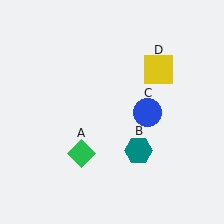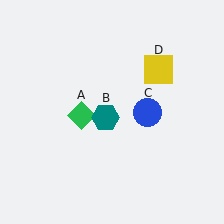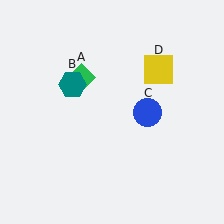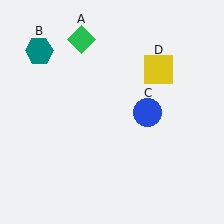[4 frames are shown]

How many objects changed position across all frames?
2 objects changed position: green diamond (object A), teal hexagon (object B).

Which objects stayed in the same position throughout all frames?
Blue circle (object C) and yellow square (object D) remained stationary.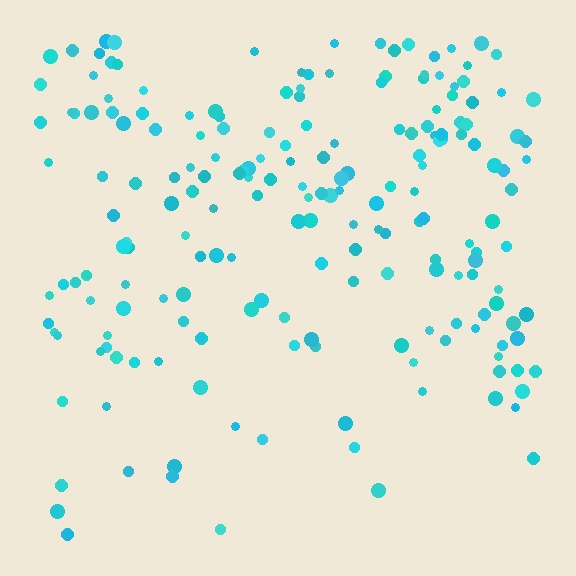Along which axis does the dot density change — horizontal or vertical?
Vertical.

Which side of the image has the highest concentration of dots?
The top.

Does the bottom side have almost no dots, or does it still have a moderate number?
Still a moderate number, just noticeably fewer than the top.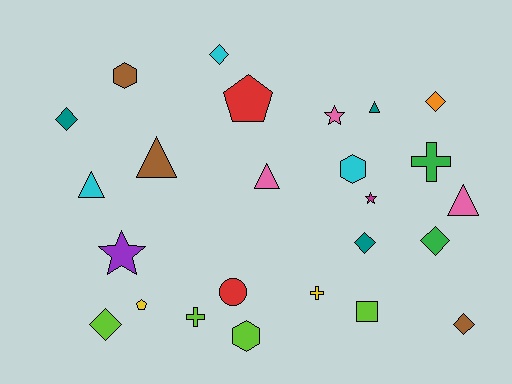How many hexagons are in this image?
There are 3 hexagons.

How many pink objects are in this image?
There are 3 pink objects.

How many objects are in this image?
There are 25 objects.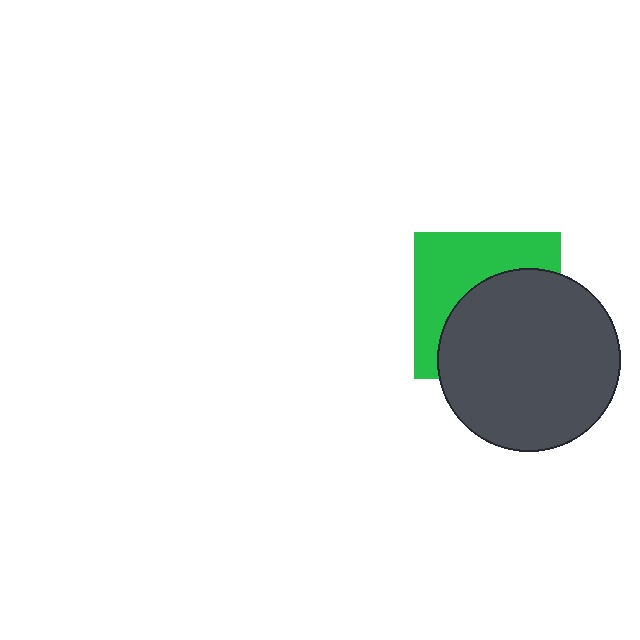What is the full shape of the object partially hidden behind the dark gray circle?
The partially hidden object is a green square.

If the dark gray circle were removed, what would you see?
You would see the complete green square.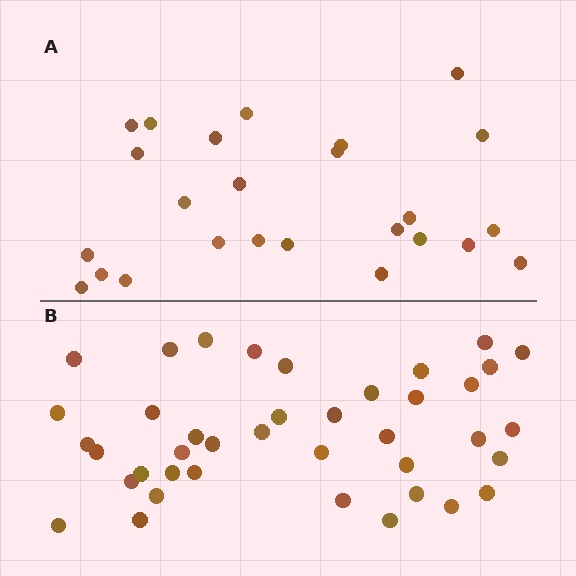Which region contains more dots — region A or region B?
Region B (the bottom region) has more dots.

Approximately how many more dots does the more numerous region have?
Region B has approximately 15 more dots than region A.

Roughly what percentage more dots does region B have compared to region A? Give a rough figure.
About 60% more.